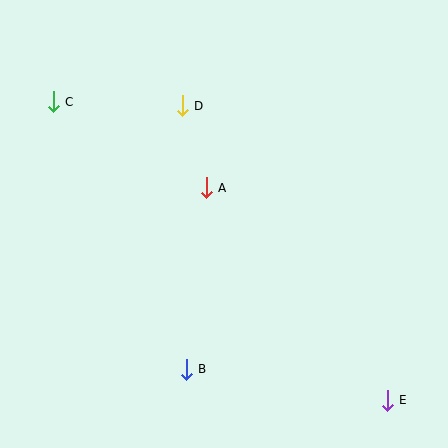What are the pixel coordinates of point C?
Point C is at (54, 102).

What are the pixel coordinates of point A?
Point A is at (206, 188).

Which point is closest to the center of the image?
Point A at (206, 188) is closest to the center.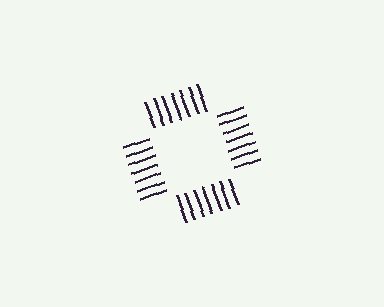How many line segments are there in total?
28 — 7 along each of the 4 edges.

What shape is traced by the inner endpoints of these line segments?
An illusory square — the line segments terminate on its edges but no continuous stroke is drawn.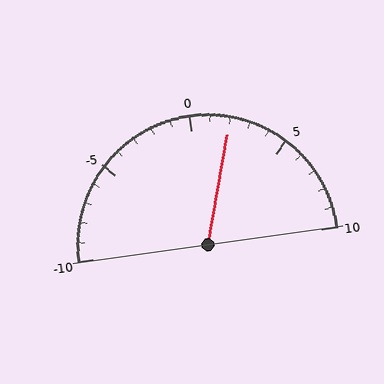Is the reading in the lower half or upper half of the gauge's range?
The reading is in the upper half of the range (-10 to 10).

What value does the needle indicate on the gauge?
The needle indicates approximately 2.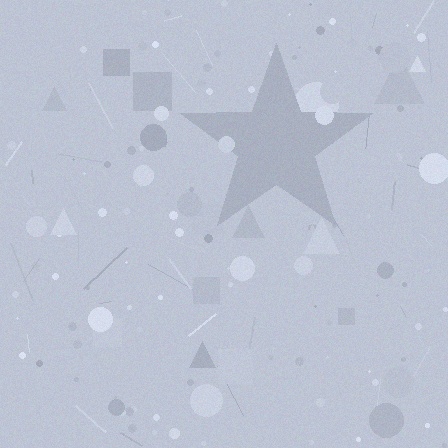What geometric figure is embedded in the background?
A star is embedded in the background.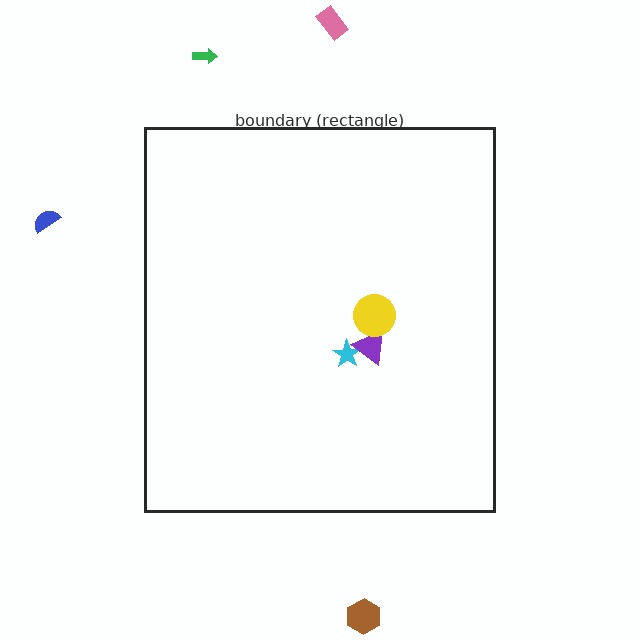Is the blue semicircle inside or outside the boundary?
Outside.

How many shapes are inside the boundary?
3 inside, 4 outside.